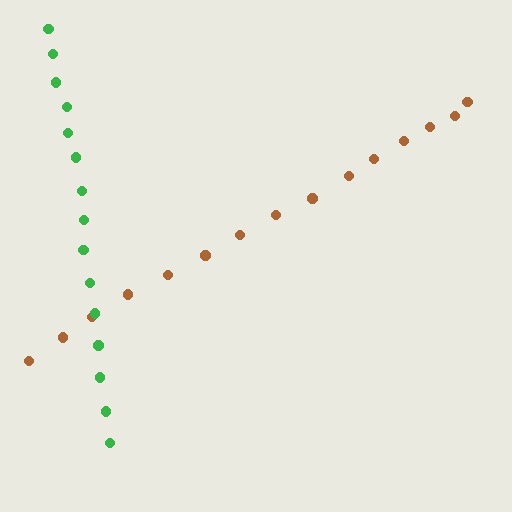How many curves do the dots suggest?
There are 2 distinct paths.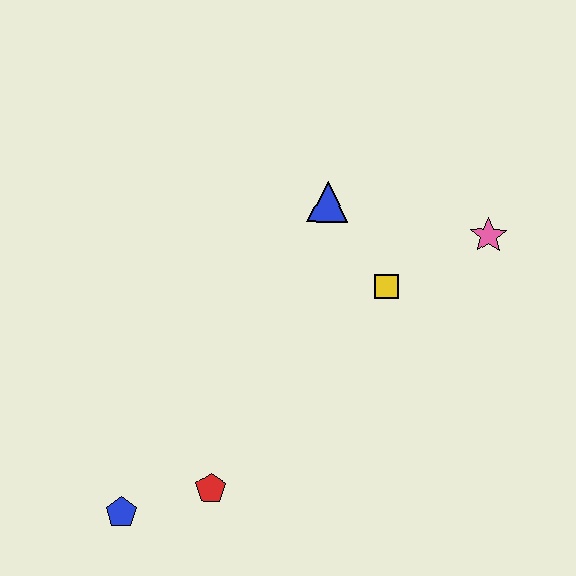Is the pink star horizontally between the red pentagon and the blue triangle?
No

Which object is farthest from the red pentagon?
The pink star is farthest from the red pentagon.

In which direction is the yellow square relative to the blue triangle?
The yellow square is below the blue triangle.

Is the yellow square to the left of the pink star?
Yes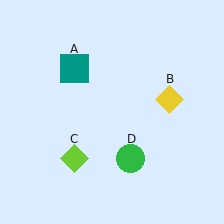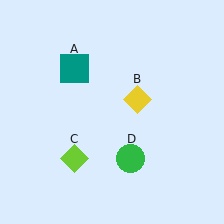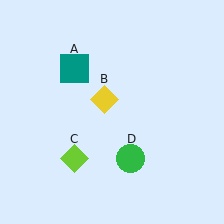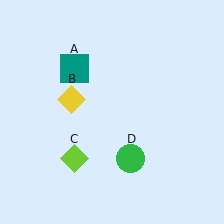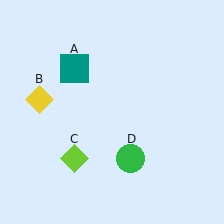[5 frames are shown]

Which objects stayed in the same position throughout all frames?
Teal square (object A) and lime diamond (object C) and green circle (object D) remained stationary.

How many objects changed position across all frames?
1 object changed position: yellow diamond (object B).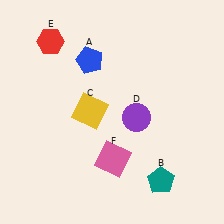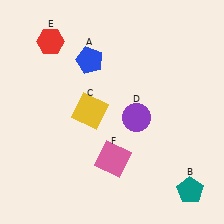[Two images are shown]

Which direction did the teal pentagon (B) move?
The teal pentagon (B) moved right.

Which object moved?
The teal pentagon (B) moved right.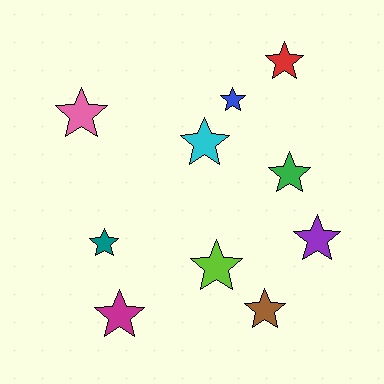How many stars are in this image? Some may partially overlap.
There are 10 stars.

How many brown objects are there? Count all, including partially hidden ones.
There is 1 brown object.